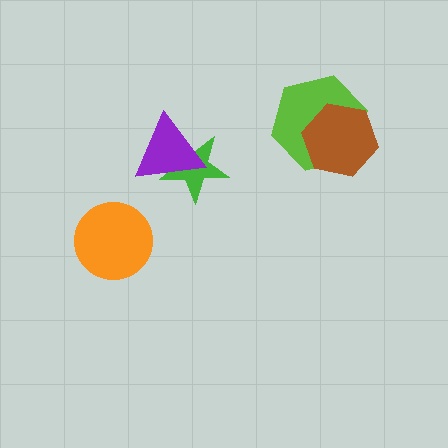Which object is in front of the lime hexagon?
The brown hexagon is in front of the lime hexagon.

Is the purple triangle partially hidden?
No, no other shape covers it.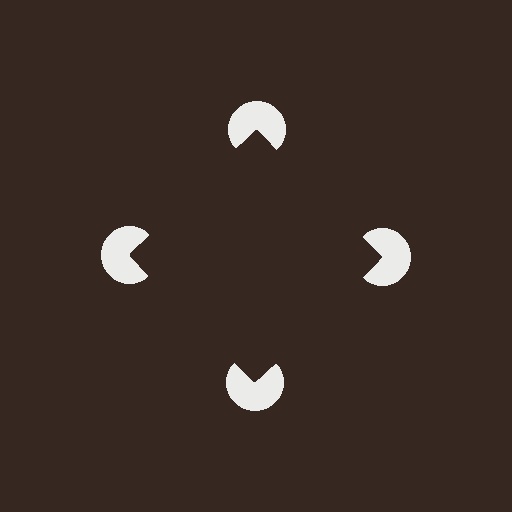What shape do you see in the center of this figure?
An illusory square — its edges are inferred from the aligned wedge cuts in the pac-man discs, not physically drawn.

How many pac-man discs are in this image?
There are 4 — one at each vertex of the illusory square.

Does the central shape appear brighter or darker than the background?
It typically appears slightly darker than the background, even though no actual brightness change is drawn.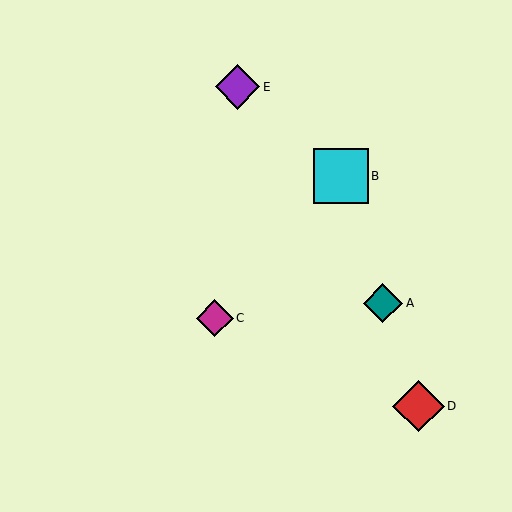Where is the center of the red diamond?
The center of the red diamond is at (418, 406).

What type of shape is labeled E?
Shape E is a purple diamond.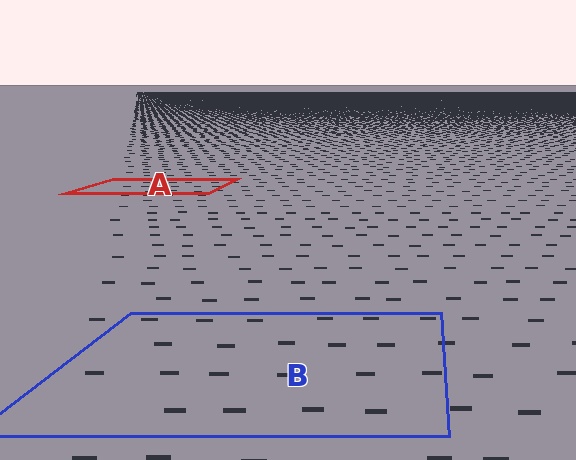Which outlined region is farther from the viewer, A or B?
Region A is farther from the viewer — the texture elements inside it appear smaller and more densely packed.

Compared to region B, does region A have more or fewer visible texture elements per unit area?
Region A has more texture elements per unit area — they are packed more densely because it is farther away.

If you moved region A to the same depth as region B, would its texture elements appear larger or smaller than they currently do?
They would appear larger. At a closer depth, the same texture elements are projected at a bigger on-screen size.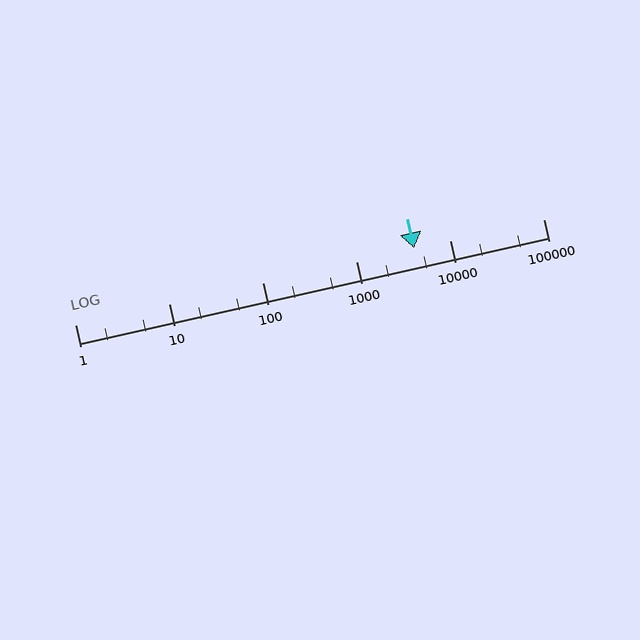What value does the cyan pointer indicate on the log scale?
The pointer indicates approximately 4200.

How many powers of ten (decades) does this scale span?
The scale spans 5 decades, from 1 to 100000.